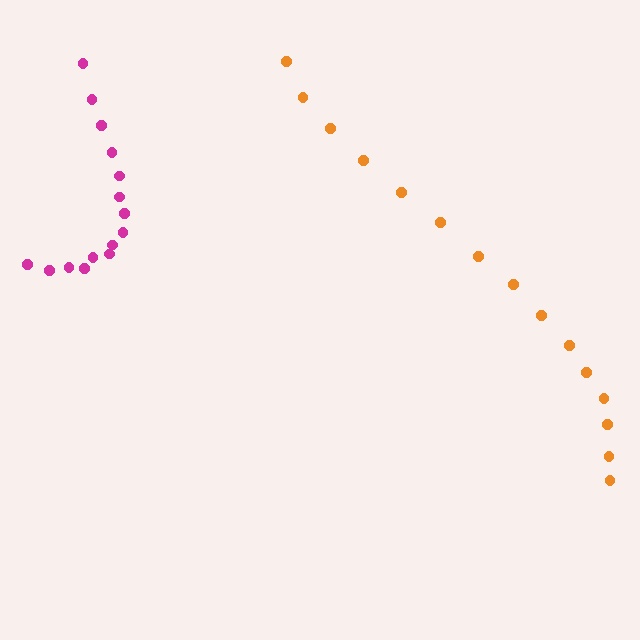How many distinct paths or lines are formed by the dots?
There are 2 distinct paths.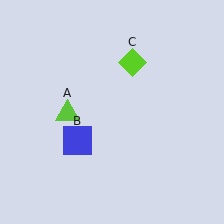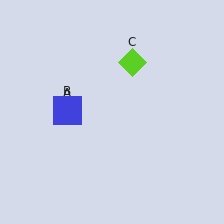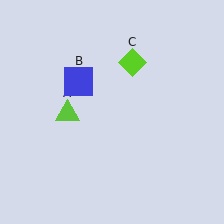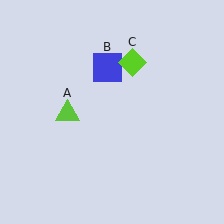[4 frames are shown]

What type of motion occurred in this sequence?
The blue square (object B) rotated clockwise around the center of the scene.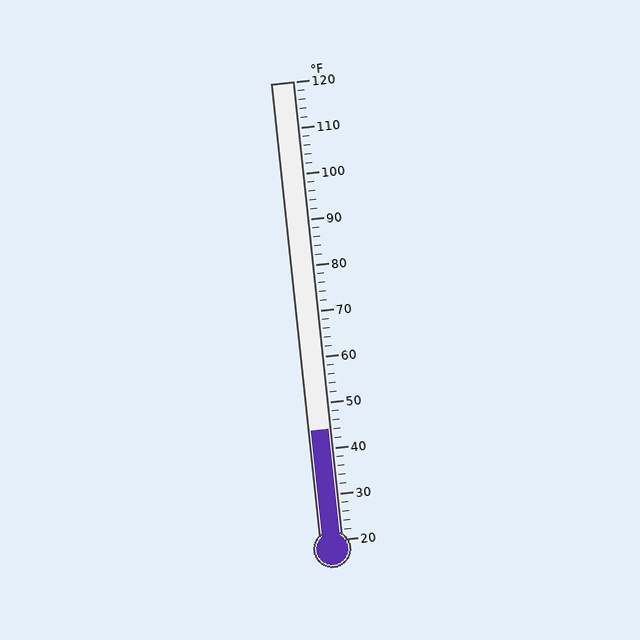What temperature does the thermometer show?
The thermometer shows approximately 44°F.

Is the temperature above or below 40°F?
The temperature is above 40°F.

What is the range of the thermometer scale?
The thermometer scale ranges from 20°F to 120°F.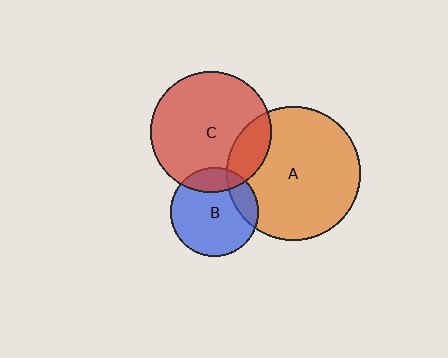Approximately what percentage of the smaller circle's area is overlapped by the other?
Approximately 20%.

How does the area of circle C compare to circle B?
Approximately 1.8 times.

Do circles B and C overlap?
Yes.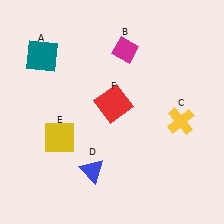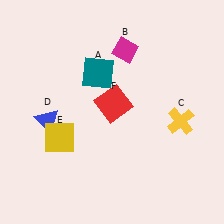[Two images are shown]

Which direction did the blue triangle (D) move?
The blue triangle (D) moved up.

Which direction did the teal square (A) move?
The teal square (A) moved right.